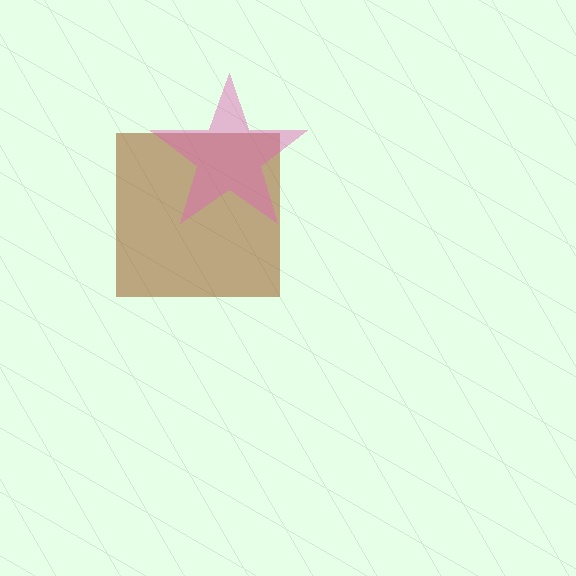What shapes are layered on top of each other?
The layered shapes are: a brown square, a pink star.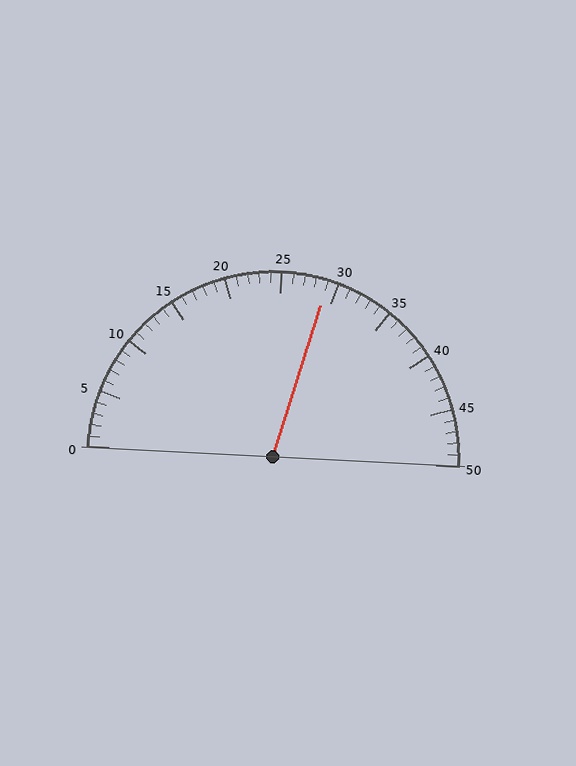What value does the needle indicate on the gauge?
The needle indicates approximately 29.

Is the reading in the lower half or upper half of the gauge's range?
The reading is in the upper half of the range (0 to 50).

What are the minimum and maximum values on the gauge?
The gauge ranges from 0 to 50.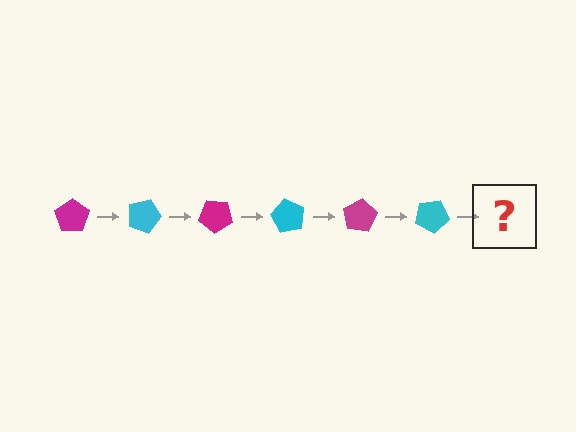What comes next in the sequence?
The next element should be a magenta pentagon, rotated 120 degrees from the start.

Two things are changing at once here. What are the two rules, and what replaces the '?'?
The two rules are that it rotates 20 degrees each step and the color cycles through magenta and cyan. The '?' should be a magenta pentagon, rotated 120 degrees from the start.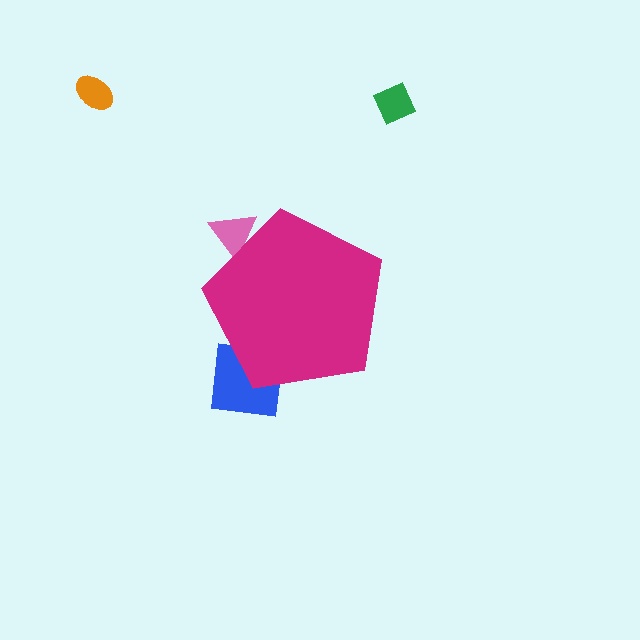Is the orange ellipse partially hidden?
No, the orange ellipse is fully visible.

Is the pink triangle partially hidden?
Yes, the pink triangle is partially hidden behind the magenta pentagon.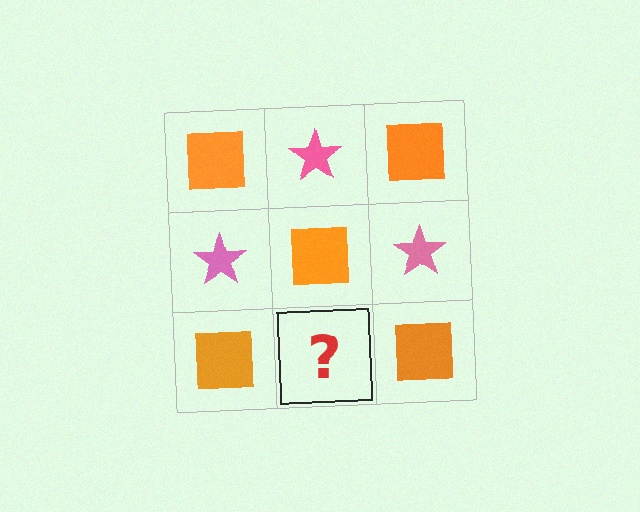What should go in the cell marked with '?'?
The missing cell should contain a pink star.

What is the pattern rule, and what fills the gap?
The rule is that it alternates orange square and pink star in a checkerboard pattern. The gap should be filled with a pink star.